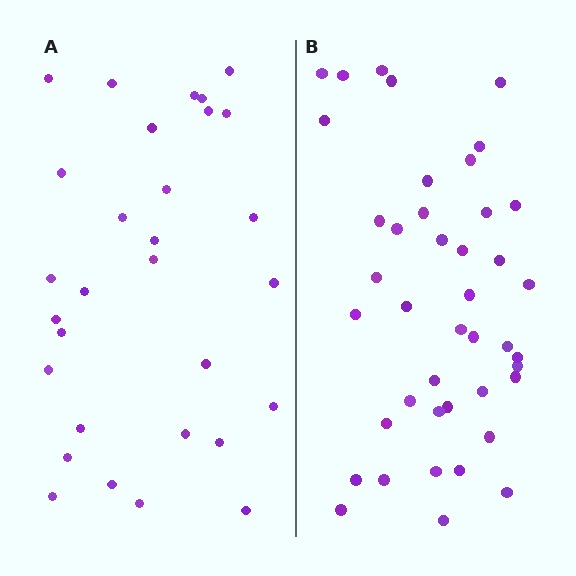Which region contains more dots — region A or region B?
Region B (the right region) has more dots.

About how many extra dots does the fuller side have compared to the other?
Region B has roughly 12 or so more dots than region A.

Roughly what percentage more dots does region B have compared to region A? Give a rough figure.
About 40% more.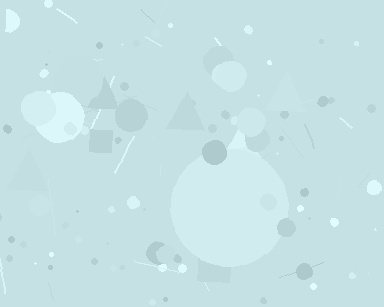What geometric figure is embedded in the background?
A circle is embedded in the background.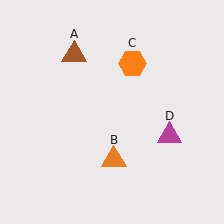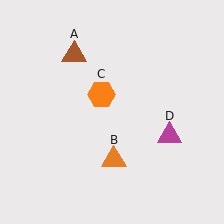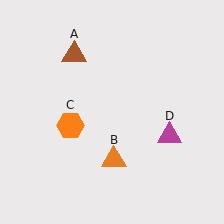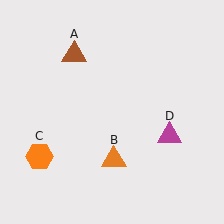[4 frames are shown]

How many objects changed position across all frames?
1 object changed position: orange hexagon (object C).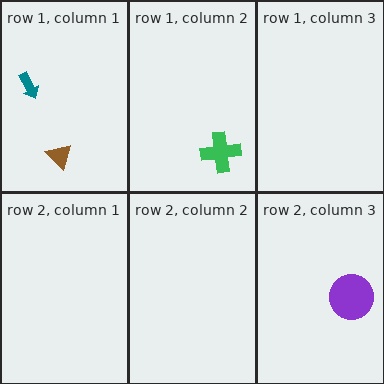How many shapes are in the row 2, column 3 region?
1.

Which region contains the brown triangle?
The row 1, column 1 region.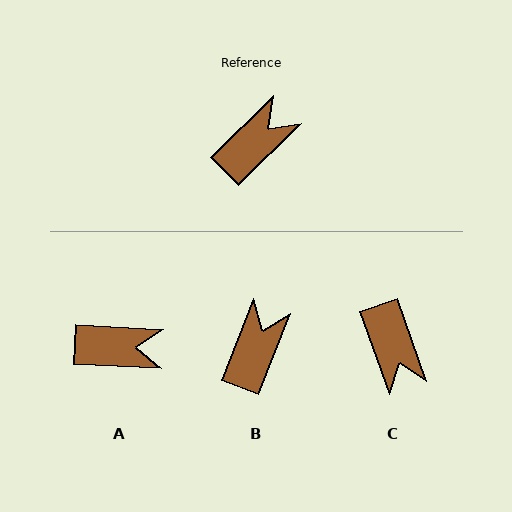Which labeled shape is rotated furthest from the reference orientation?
C, about 116 degrees away.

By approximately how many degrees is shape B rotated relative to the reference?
Approximately 23 degrees counter-clockwise.